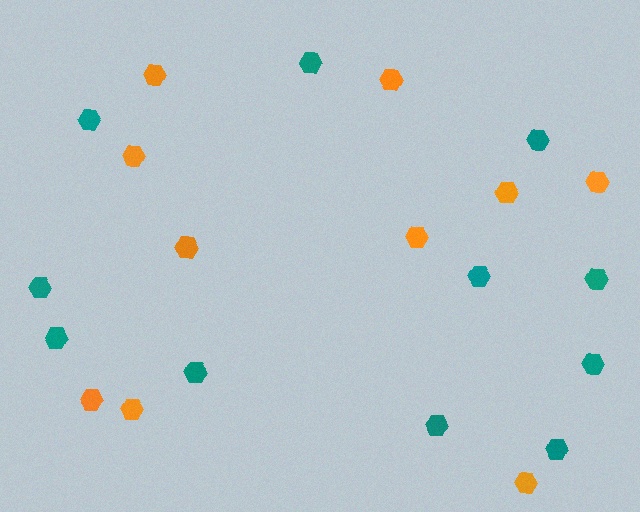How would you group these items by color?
There are 2 groups: one group of orange hexagons (10) and one group of teal hexagons (11).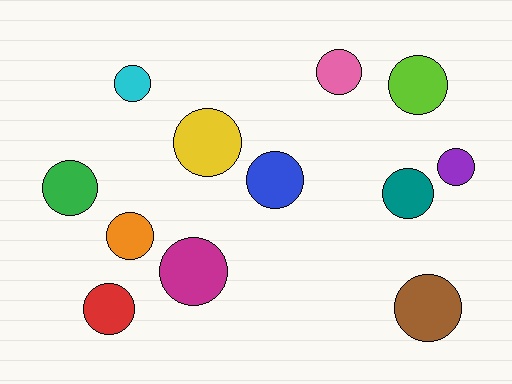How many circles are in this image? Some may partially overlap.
There are 12 circles.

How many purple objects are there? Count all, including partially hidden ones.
There is 1 purple object.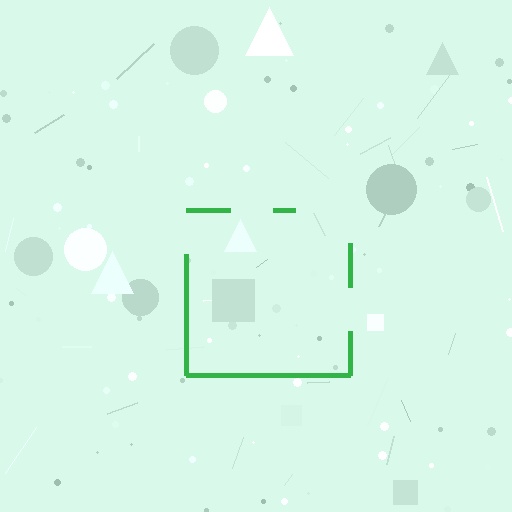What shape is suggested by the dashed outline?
The dashed outline suggests a square.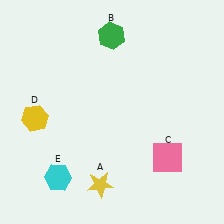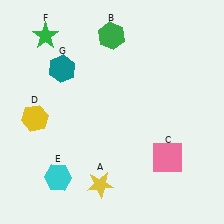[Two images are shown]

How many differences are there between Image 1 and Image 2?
There are 2 differences between the two images.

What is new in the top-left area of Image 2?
A green star (F) was added in the top-left area of Image 2.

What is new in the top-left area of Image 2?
A teal hexagon (G) was added in the top-left area of Image 2.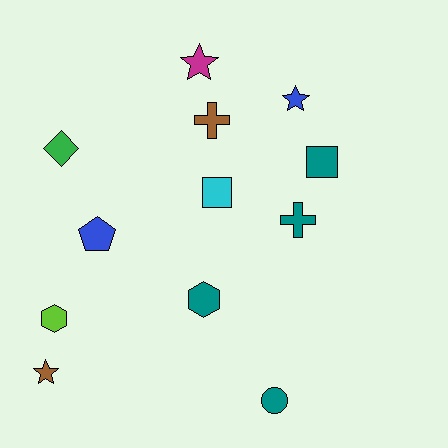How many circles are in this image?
There is 1 circle.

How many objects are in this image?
There are 12 objects.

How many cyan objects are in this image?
There is 1 cyan object.